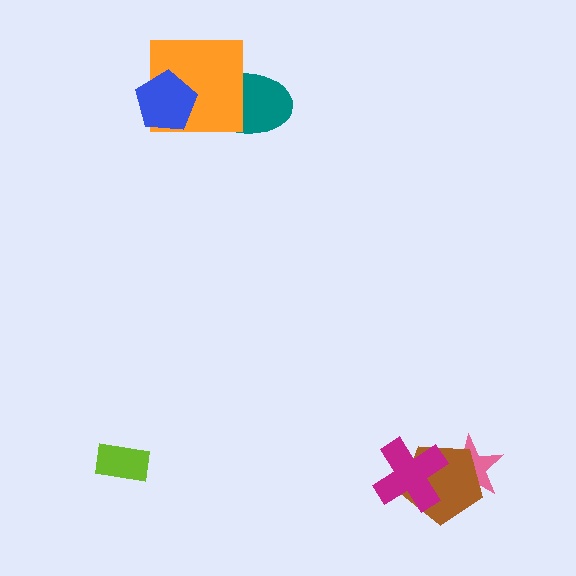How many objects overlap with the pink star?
2 objects overlap with the pink star.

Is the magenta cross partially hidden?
No, no other shape covers it.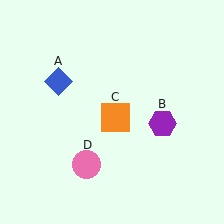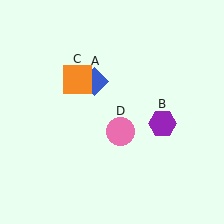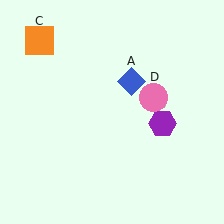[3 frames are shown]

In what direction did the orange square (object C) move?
The orange square (object C) moved up and to the left.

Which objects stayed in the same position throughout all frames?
Purple hexagon (object B) remained stationary.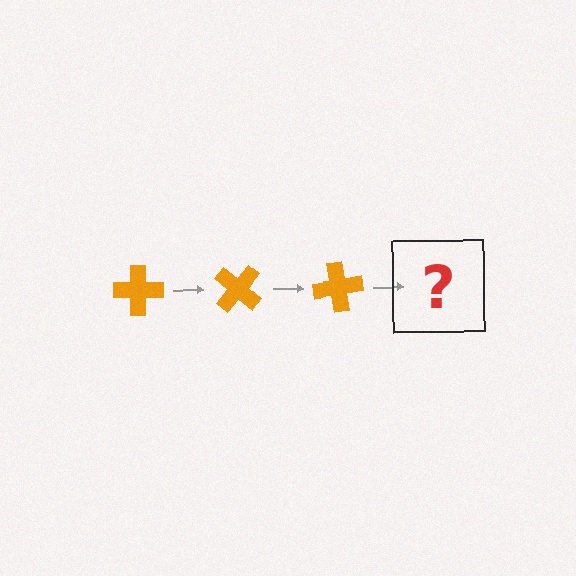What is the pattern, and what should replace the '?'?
The pattern is that the cross rotates 40 degrees each step. The '?' should be an orange cross rotated 120 degrees.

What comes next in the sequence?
The next element should be an orange cross rotated 120 degrees.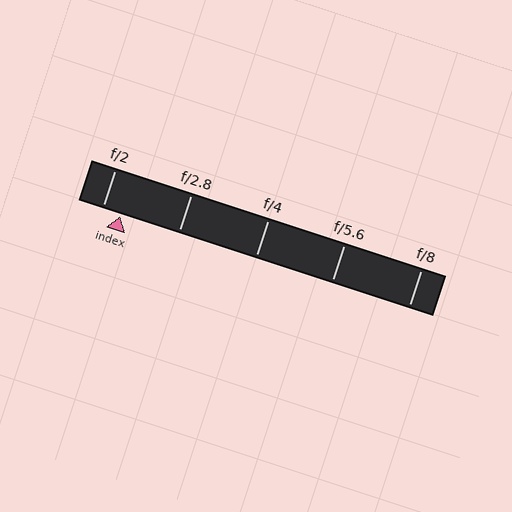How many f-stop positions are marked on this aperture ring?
There are 5 f-stop positions marked.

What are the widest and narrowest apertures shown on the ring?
The widest aperture shown is f/2 and the narrowest is f/8.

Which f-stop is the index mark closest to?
The index mark is closest to f/2.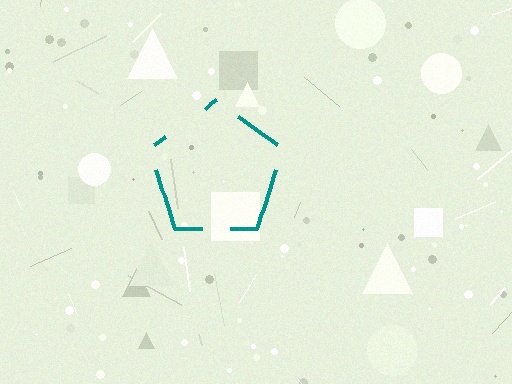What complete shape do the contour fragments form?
The contour fragments form a pentagon.